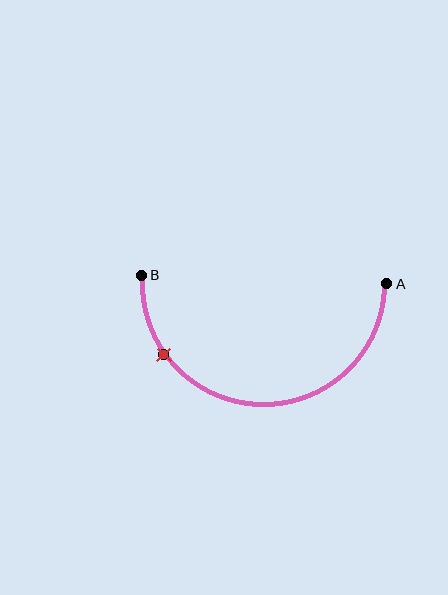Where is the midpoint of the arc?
The arc midpoint is the point on the curve farthest from the straight line joining A and B. It sits below that line.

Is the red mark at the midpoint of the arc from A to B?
No. The red mark lies on the arc but is closer to endpoint B. The arc midpoint would be at the point on the curve equidistant along the arc from both A and B.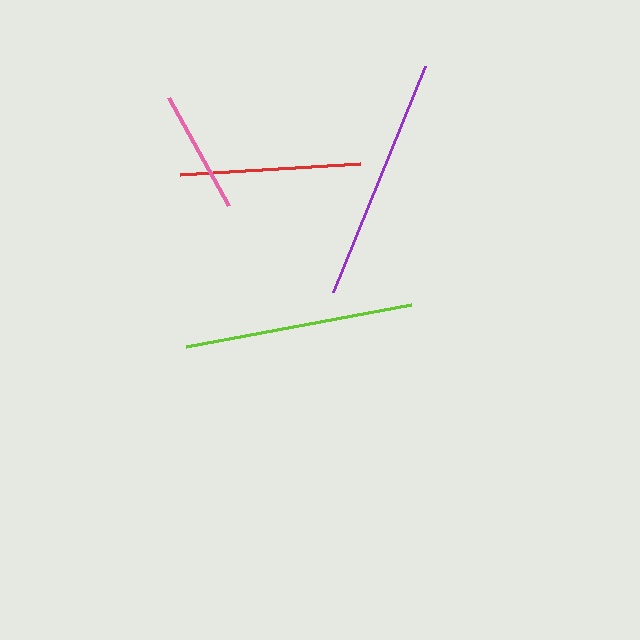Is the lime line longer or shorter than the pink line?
The lime line is longer than the pink line.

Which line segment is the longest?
The purple line is the longest at approximately 244 pixels.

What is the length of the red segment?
The red segment is approximately 180 pixels long.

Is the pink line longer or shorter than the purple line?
The purple line is longer than the pink line.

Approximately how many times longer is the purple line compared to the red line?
The purple line is approximately 1.4 times the length of the red line.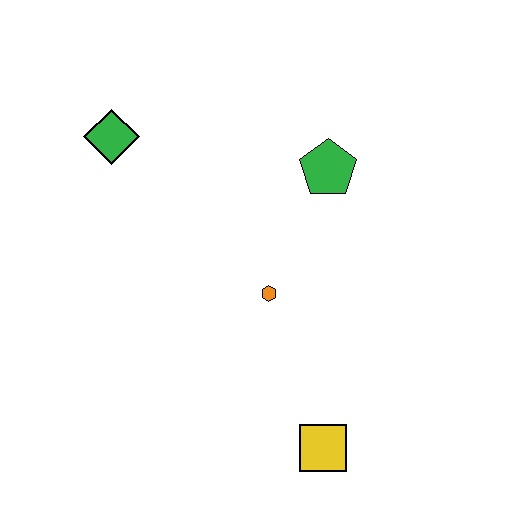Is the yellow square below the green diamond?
Yes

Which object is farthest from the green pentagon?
The yellow square is farthest from the green pentagon.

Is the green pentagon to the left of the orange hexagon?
No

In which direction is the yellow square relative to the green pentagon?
The yellow square is below the green pentagon.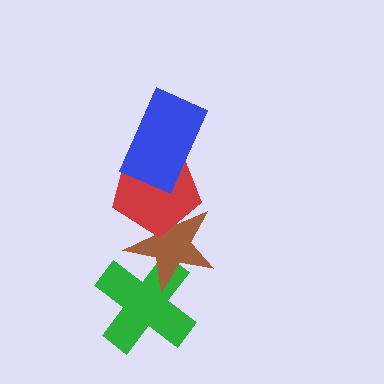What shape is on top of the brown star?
The red pentagon is on top of the brown star.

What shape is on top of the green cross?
The brown star is on top of the green cross.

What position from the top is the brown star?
The brown star is 3rd from the top.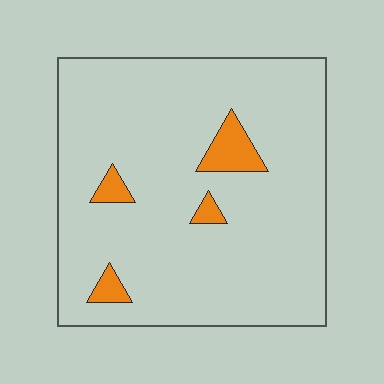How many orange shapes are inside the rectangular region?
4.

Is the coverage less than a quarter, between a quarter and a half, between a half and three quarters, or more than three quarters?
Less than a quarter.